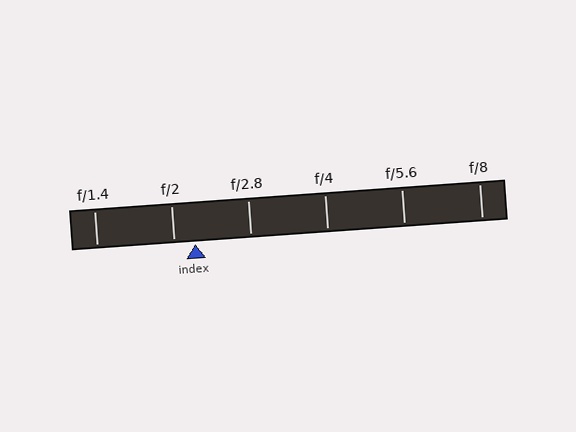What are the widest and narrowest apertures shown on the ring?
The widest aperture shown is f/1.4 and the narrowest is f/8.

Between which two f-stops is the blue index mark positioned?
The index mark is between f/2 and f/2.8.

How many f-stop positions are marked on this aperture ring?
There are 6 f-stop positions marked.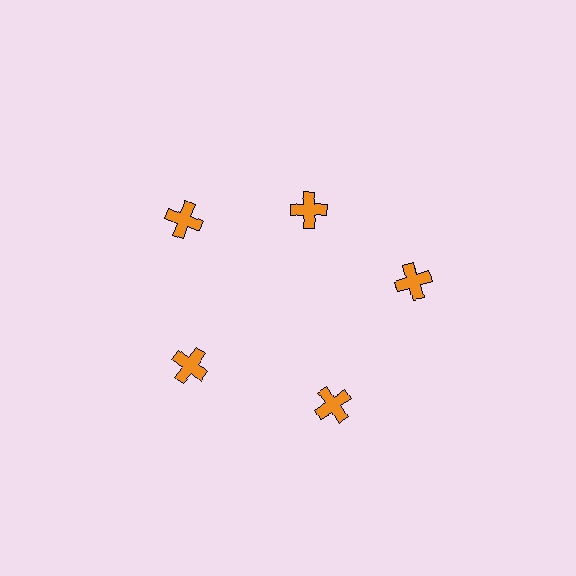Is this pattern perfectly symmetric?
No. The 5 orange crosses are arranged in a ring, but one element near the 1 o'clock position is pulled inward toward the center, breaking the 5-fold rotational symmetry.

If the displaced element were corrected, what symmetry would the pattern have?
It would have 5-fold rotational symmetry — the pattern would map onto itself every 72 degrees.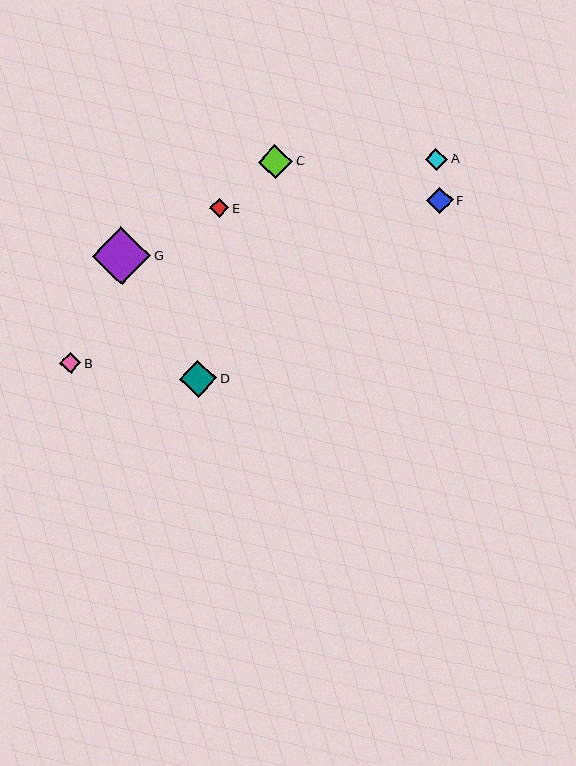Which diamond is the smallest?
Diamond E is the smallest with a size of approximately 19 pixels.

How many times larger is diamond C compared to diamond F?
Diamond C is approximately 1.3 times the size of diamond F.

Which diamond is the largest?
Diamond G is the largest with a size of approximately 58 pixels.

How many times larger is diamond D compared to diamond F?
Diamond D is approximately 1.4 times the size of diamond F.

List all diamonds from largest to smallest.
From largest to smallest: G, D, C, F, A, B, E.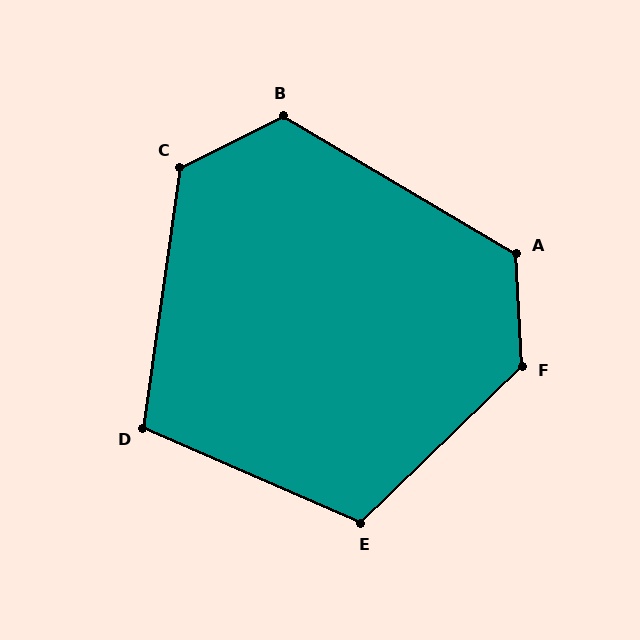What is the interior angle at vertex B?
Approximately 123 degrees (obtuse).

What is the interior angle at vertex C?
Approximately 124 degrees (obtuse).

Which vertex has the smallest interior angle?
D, at approximately 106 degrees.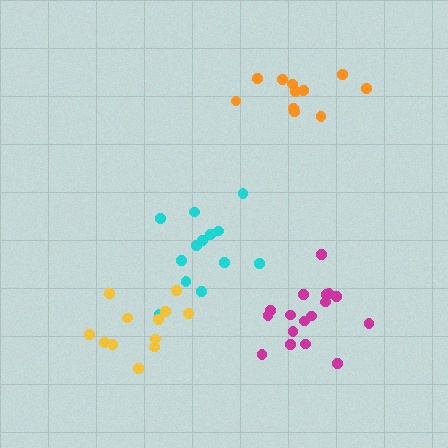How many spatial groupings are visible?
There are 4 spatial groupings.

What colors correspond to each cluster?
The clusters are colored: orange, magenta, cyan, yellow.